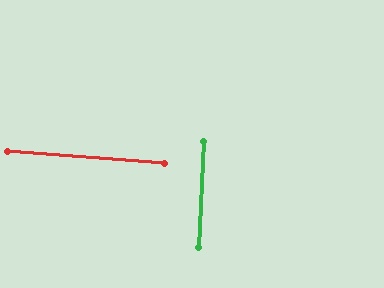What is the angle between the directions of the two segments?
Approximately 88 degrees.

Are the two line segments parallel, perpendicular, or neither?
Perpendicular — they meet at approximately 88°.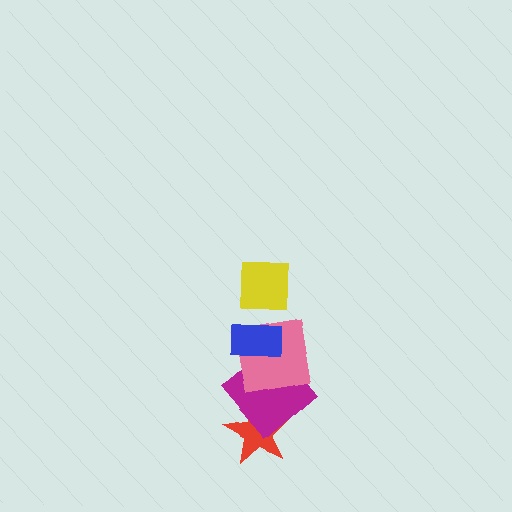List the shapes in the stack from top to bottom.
From top to bottom: the yellow square, the blue rectangle, the pink square, the magenta diamond, the red star.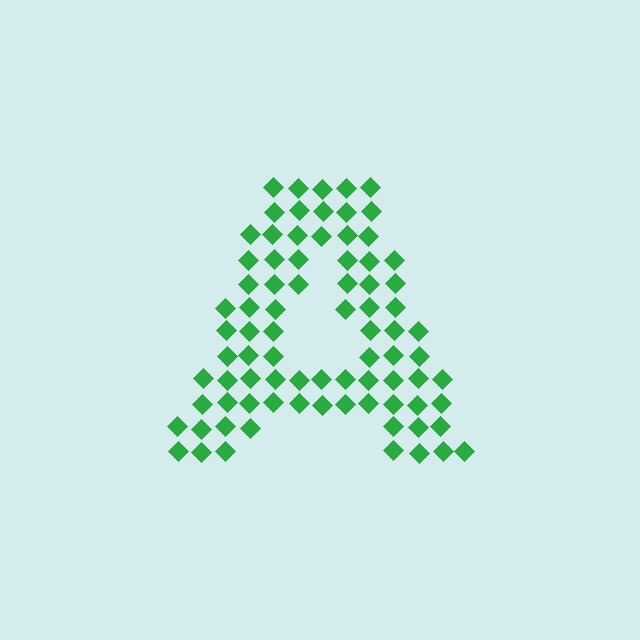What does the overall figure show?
The overall figure shows the letter A.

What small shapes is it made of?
It is made of small diamonds.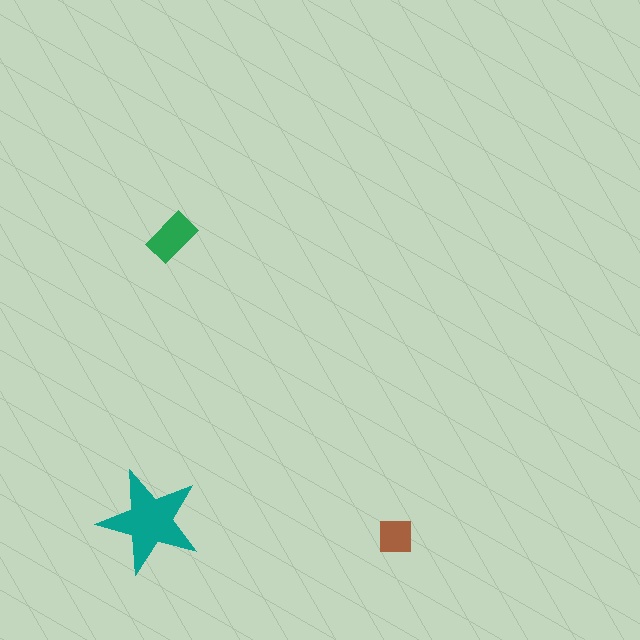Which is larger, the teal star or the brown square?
The teal star.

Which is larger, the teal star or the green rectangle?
The teal star.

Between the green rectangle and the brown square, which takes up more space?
The green rectangle.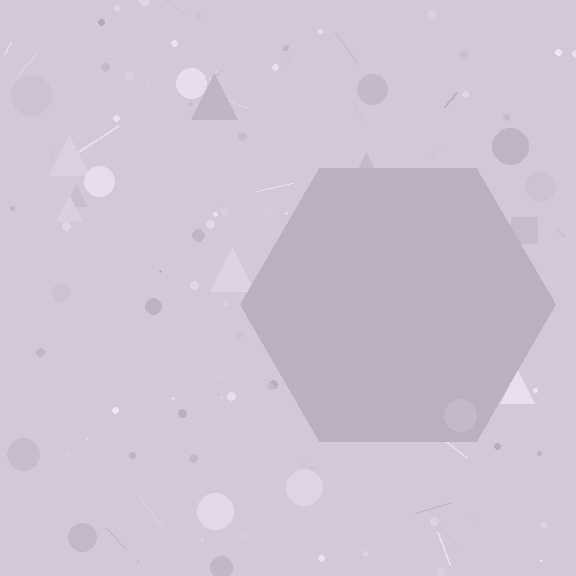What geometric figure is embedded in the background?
A hexagon is embedded in the background.